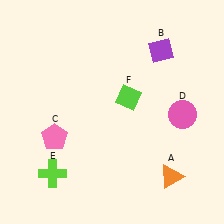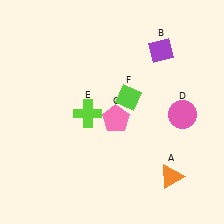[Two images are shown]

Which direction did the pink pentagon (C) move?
The pink pentagon (C) moved right.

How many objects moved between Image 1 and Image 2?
2 objects moved between the two images.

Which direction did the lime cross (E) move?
The lime cross (E) moved up.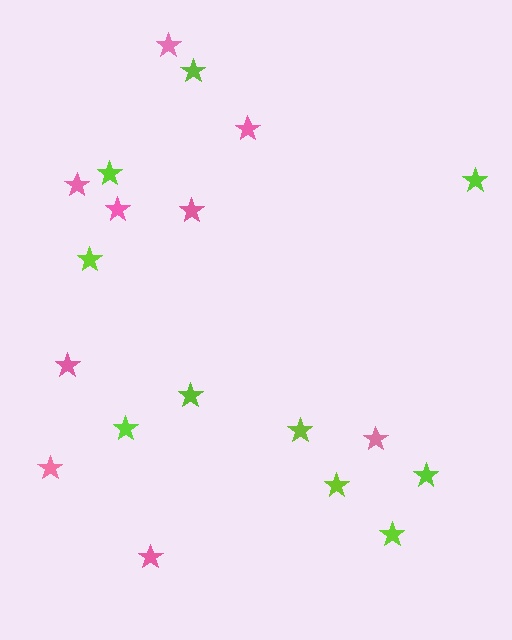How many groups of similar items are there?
There are 2 groups: one group of pink stars (9) and one group of lime stars (10).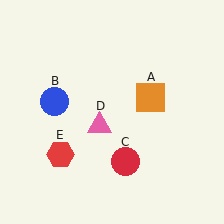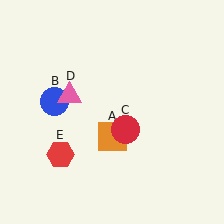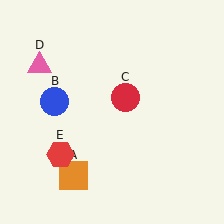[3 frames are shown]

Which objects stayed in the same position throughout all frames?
Blue circle (object B) and red hexagon (object E) remained stationary.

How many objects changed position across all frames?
3 objects changed position: orange square (object A), red circle (object C), pink triangle (object D).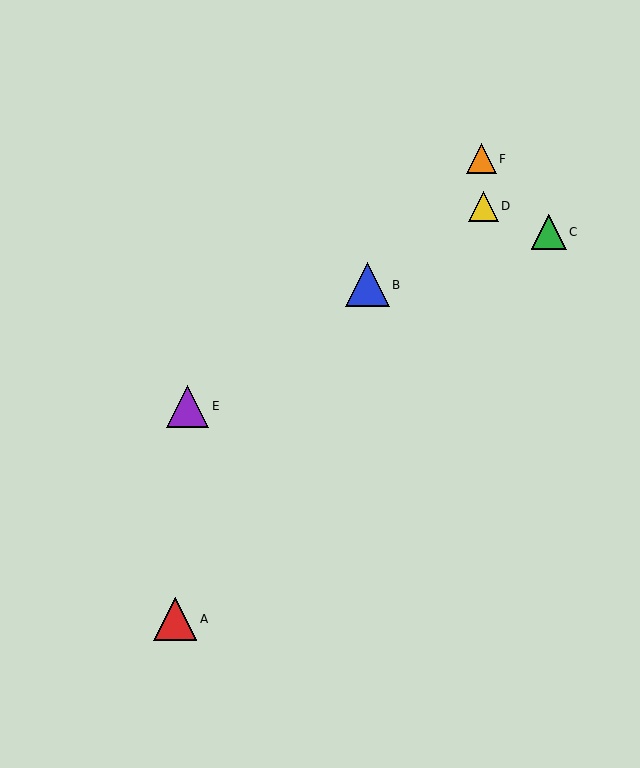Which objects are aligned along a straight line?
Objects B, D, E are aligned along a straight line.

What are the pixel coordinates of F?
Object F is at (481, 159).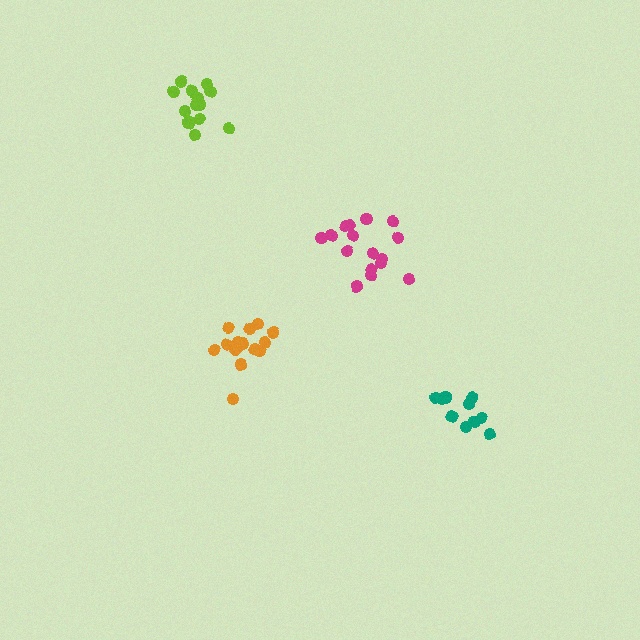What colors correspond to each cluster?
The clusters are colored: orange, teal, magenta, lime.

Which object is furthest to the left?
The lime cluster is leftmost.